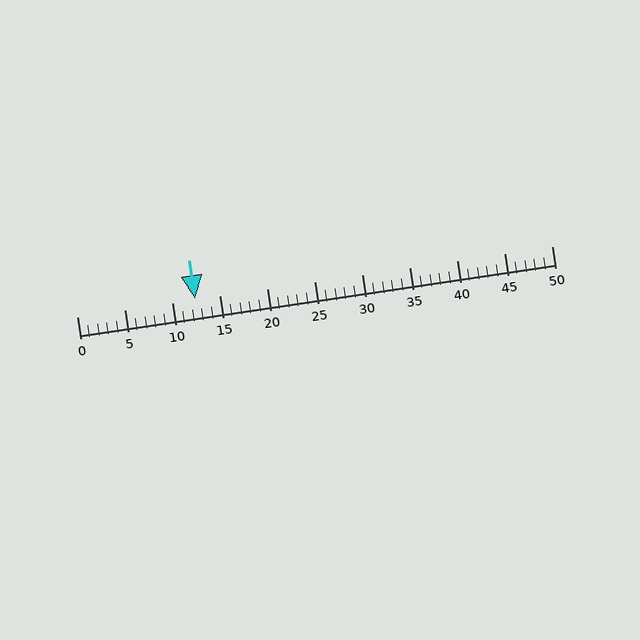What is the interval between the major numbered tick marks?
The major tick marks are spaced 5 units apart.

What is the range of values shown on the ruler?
The ruler shows values from 0 to 50.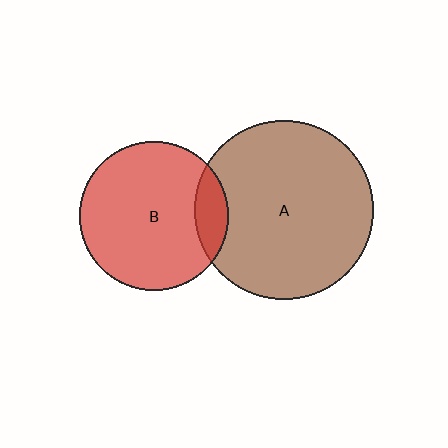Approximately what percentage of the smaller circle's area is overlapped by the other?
Approximately 15%.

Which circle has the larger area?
Circle A (brown).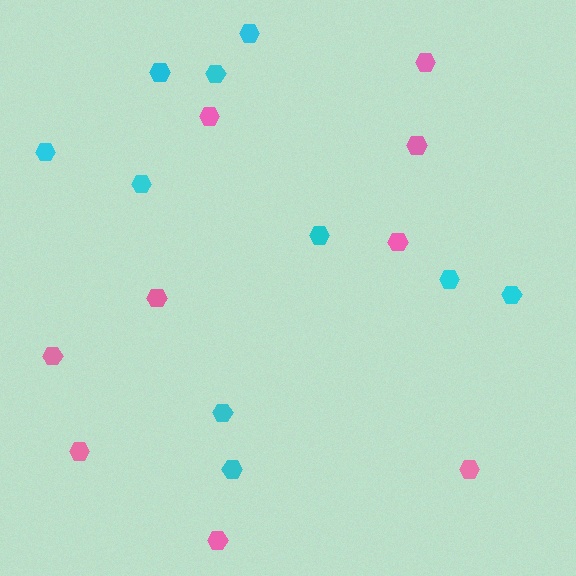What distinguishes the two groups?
There are 2 groups: one group of cyan hexagons (10) and one group of pink hexagons (9).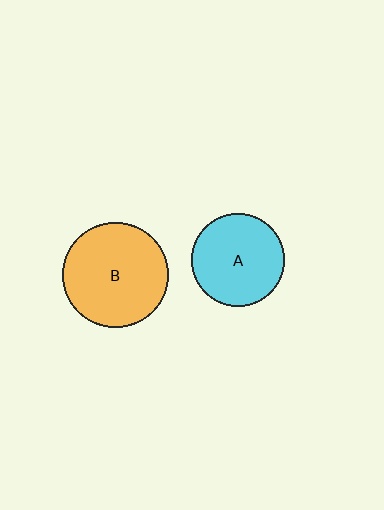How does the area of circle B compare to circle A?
Approximately 1.3 times.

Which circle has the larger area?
Circle B (orange).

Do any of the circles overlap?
No, none of the circles overlap.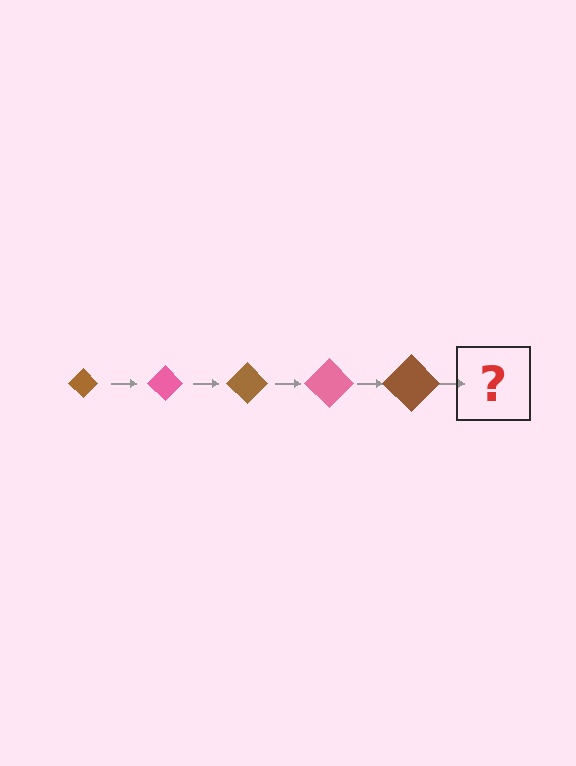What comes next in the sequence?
The next element should be a pink diamond, larger than the previous one.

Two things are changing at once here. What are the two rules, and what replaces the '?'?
The two rules are that the diamond grows larger each step and the color cycles through brown and pink. The '?' should be a pink diamond, larger than the previous one.